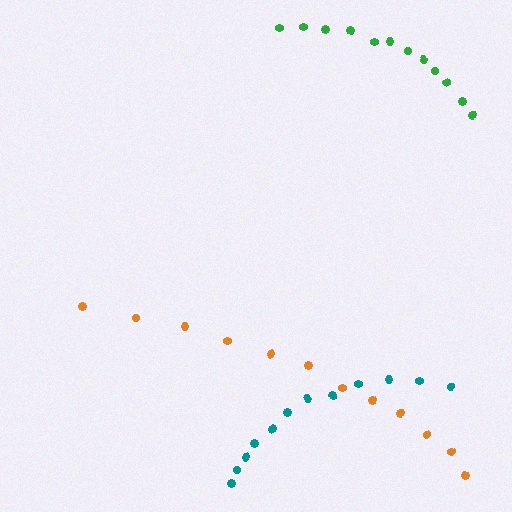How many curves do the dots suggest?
There are 3 distinct paths.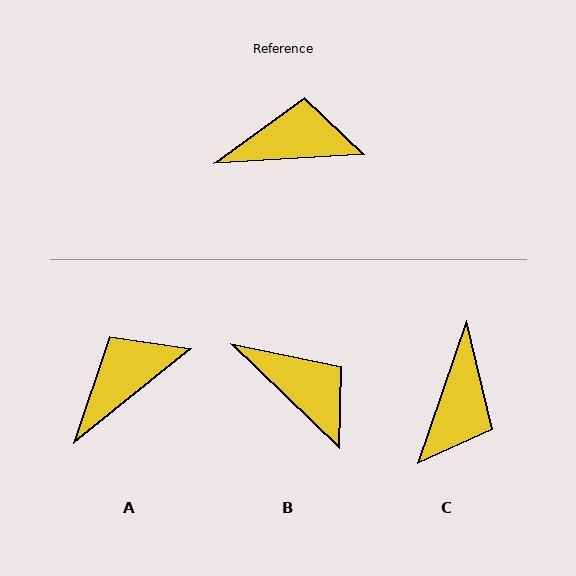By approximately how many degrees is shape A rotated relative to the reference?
Approximately 35 degrees counter-clockwise.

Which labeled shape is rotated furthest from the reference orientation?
C, about 113 degrees away.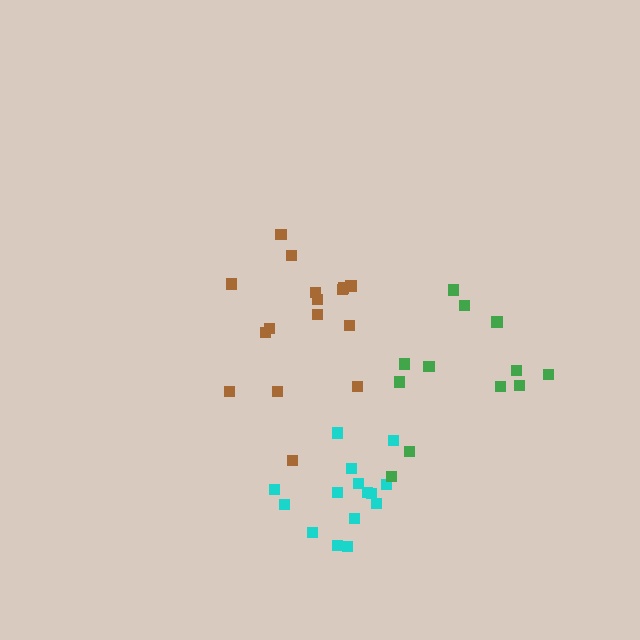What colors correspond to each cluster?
The clusters are colored: cyan, brown, green.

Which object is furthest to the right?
The green cluster is rightmost.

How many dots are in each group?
Group 1: 15 dots, Group 2: 16 dots, Group 3: 12 dots (43 total).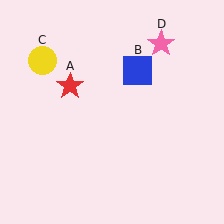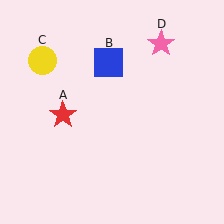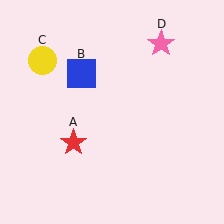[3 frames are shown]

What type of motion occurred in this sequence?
The red star (object A), blue square (object B) rotated counterclockwise around the center of the scene.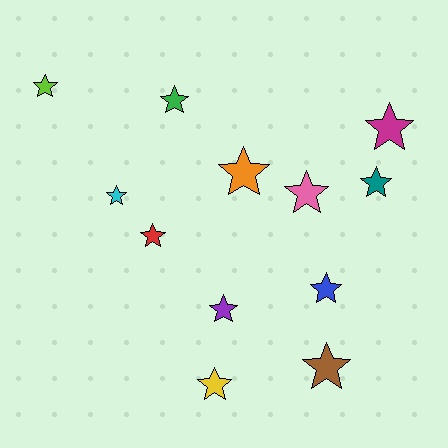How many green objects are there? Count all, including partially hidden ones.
There is 1 green object.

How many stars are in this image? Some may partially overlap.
There are 12 stars.